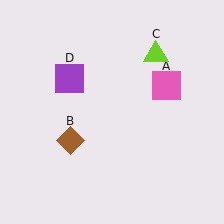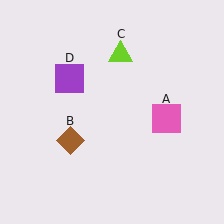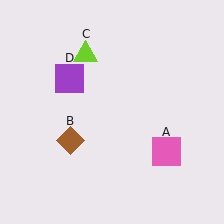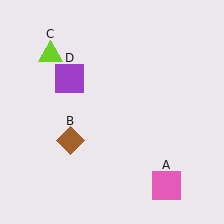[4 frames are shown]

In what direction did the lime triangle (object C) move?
The lime triangle (object C) moved left.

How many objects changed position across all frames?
2 objects changed position: pink square (object A), lime triangle (object C).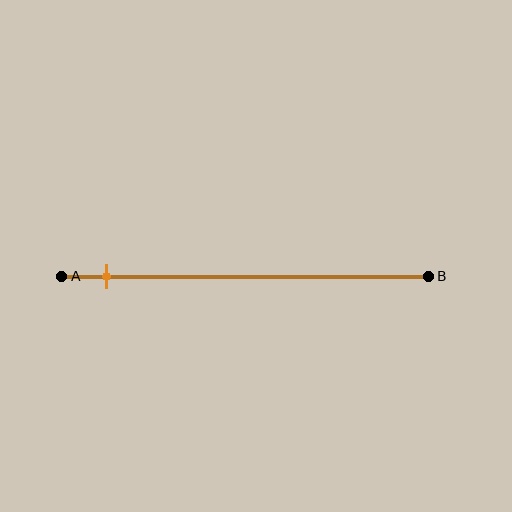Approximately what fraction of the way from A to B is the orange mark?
The orange mark is approximately 10% of the way from A to B.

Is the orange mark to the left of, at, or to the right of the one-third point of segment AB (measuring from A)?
The orange mark is to the left of the one-third point of segment AB.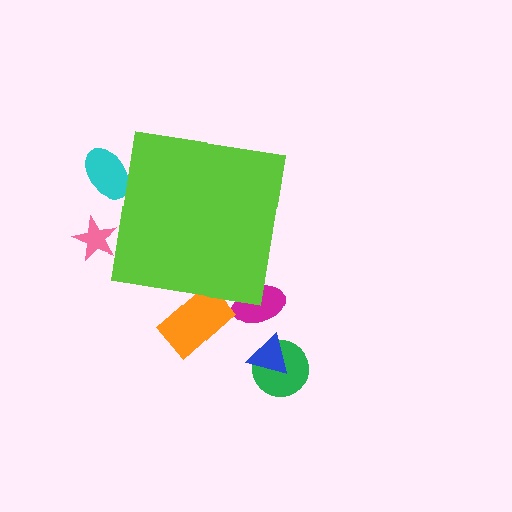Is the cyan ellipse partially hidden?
Yes, the cyan ellipse is partially hidden behind the lime square.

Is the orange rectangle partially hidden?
Yes, the orange rectangle is partially hidden behind the lime square.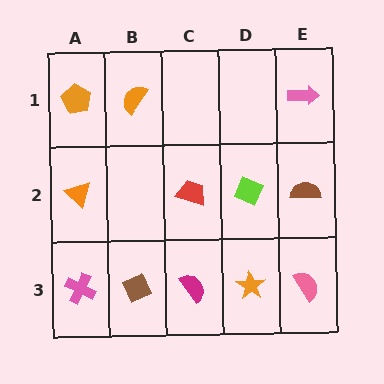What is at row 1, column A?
An orange pentagon.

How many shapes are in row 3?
5 shapes.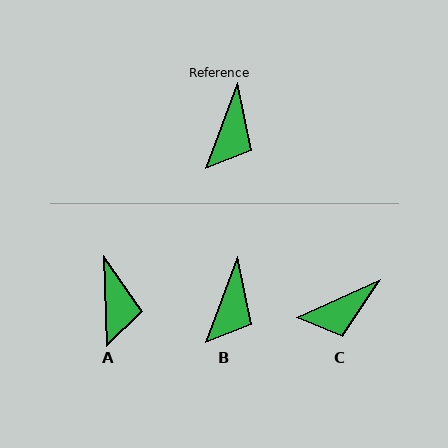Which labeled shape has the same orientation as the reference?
B.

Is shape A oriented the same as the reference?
No, it is off by about 23 degrees.